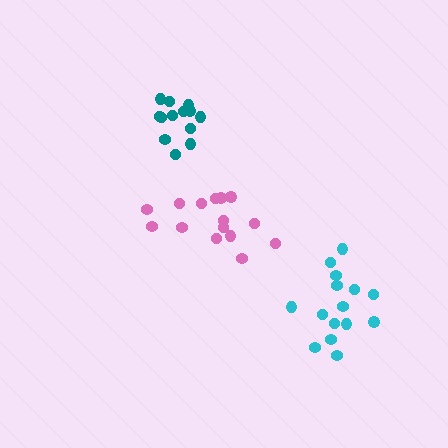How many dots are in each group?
Group 1: 13 dots, Group 2: 15 dots, Group 3: 15 dots (43 total).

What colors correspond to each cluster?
The clusters are colored: teal, pink, cyan.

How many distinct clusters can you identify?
There are 3 distinct clusters.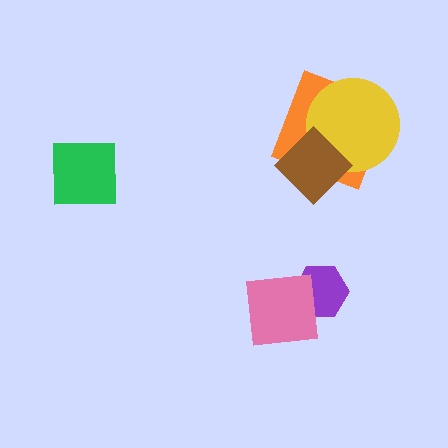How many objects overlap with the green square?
0 objects overlap with the green square.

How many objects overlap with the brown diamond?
2 objects overlap with the brown diamond.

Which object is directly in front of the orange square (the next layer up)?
The yellow circle is directly in front of the orange square.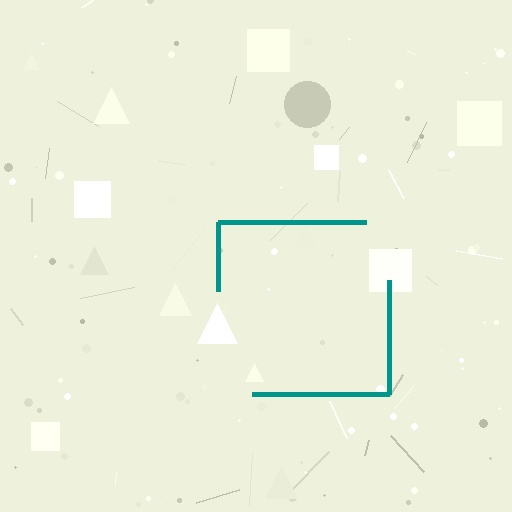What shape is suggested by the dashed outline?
The dashed outline suggests a square.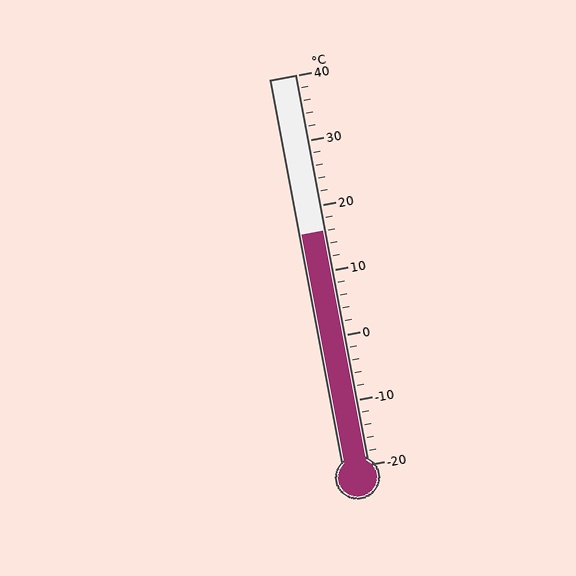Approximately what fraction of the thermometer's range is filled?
The thermometer is filled to approximately 60% of its range.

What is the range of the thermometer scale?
The thermometer scale ranges from -20°C to 40°C.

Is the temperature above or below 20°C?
The temperature is below 20°C.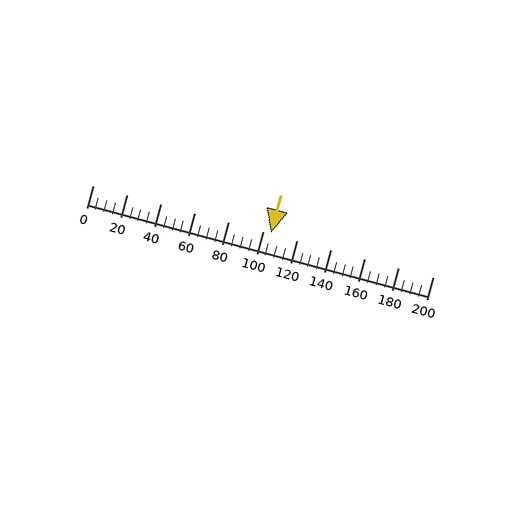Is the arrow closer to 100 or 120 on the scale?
The arrow is closer to 100.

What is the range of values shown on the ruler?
The ruler shows values from 0 to 200.